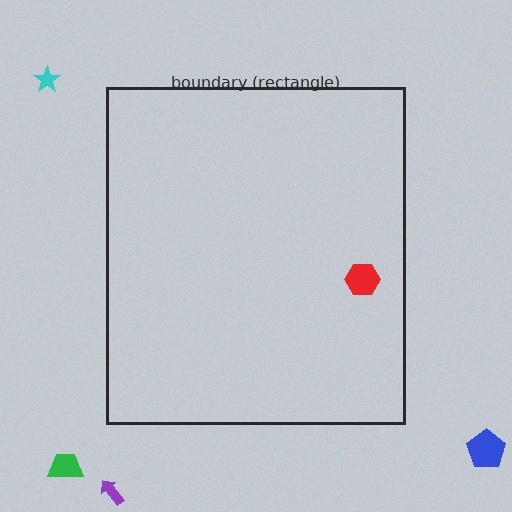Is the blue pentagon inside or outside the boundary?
Outside.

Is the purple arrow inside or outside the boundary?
Outside.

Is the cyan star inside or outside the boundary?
Outside.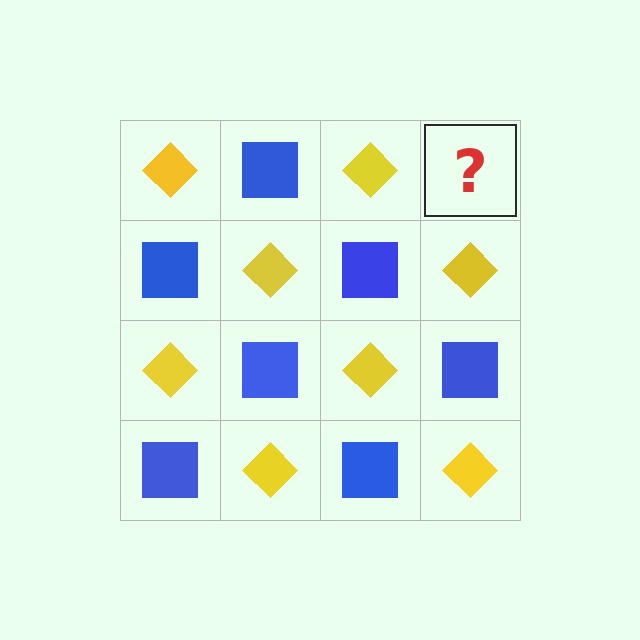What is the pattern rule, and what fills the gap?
The rule is that it alternates yellow diamond and blue square in a checkerboard pattern. The gap should be filled with a blue square.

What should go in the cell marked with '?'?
The missing cell should contain a blue square.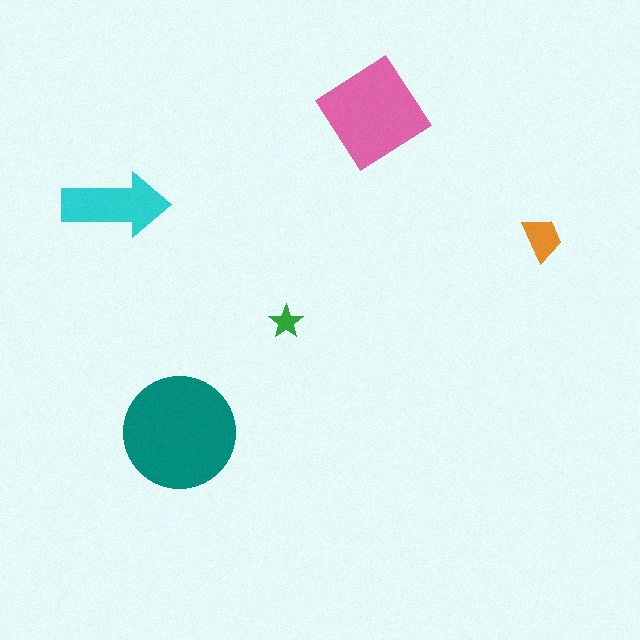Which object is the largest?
The teal circle.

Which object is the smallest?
The green star.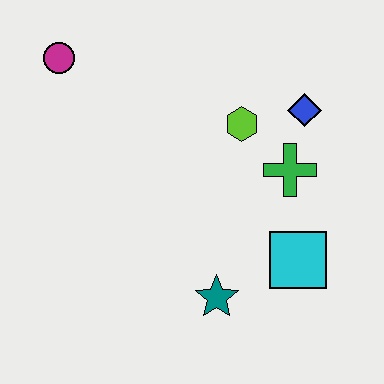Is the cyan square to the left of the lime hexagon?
No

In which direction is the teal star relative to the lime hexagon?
The teal star is below the lime hexagon.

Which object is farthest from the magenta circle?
The cyan square is farthest from the magenta circle.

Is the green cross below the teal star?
No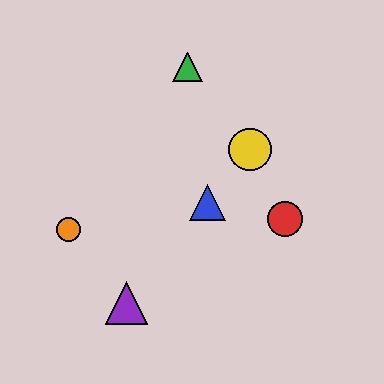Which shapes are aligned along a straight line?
The blue triangle, the yellow circle, the purple triangle are aligned along a straight line.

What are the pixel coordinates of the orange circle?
The orange circle is at (68, 230).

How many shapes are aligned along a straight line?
3 shapes (the blue triangle, the yellow circle, the purple triangle) are aligned along a straight line.